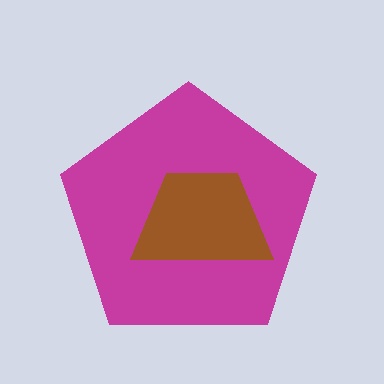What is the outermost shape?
The magenta pentagon.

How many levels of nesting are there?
2.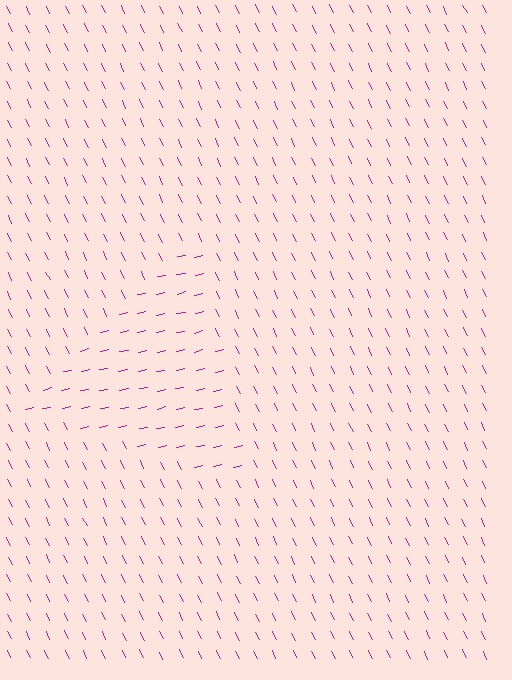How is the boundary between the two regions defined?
The boundary is defined purely by a change in line orientation (approximately 77 degrees difference). All lines are the same color and thickness.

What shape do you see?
I see a triangle.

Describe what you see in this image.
The image is filled with small magenta line segments. A triangle region in the image has lines oriented differently from the surrounding lines, creating a visible texture boundary.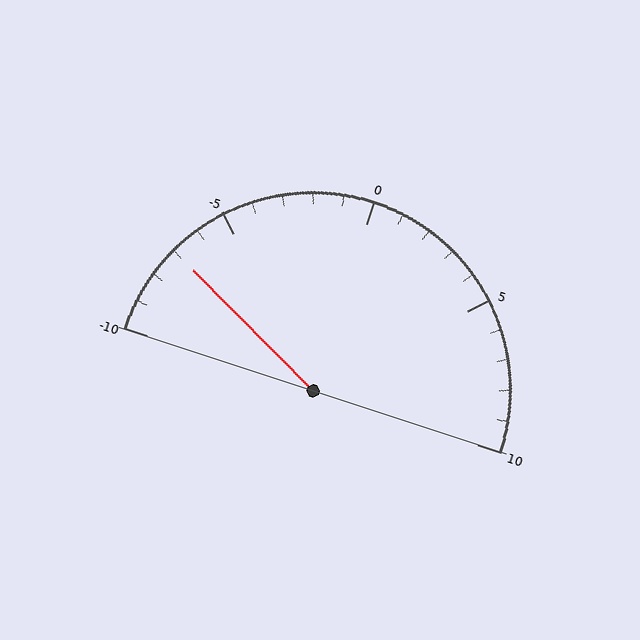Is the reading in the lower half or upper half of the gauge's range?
The reading is in the lower half of the range (-10 to 10).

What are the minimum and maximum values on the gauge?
The gauge ranges from -10 to 10.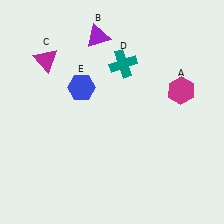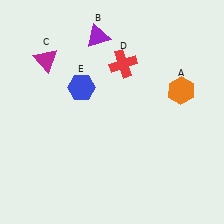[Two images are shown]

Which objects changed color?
A changed from magenta to orange. D changed from teal to red.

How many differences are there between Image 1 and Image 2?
There are 2 differences between the two images.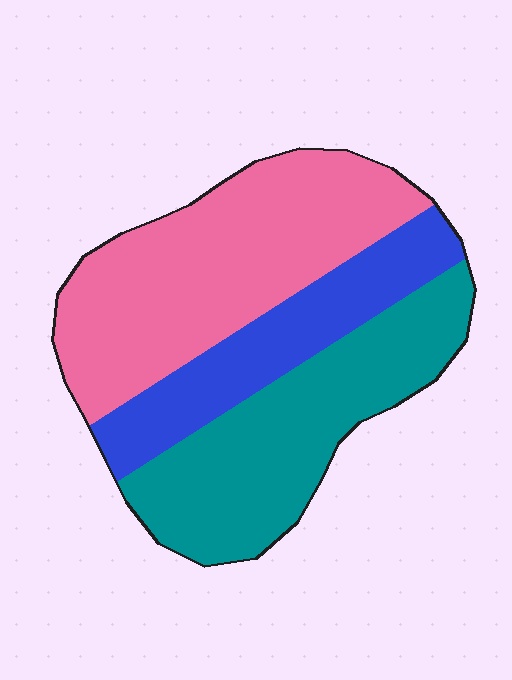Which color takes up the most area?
Pink, at roughly 45%.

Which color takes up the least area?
Blue, at roughly 20%.